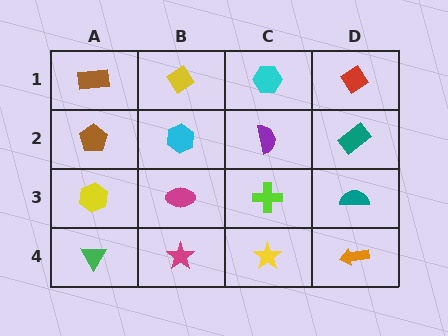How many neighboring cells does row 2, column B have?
4.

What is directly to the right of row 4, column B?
A yellow star.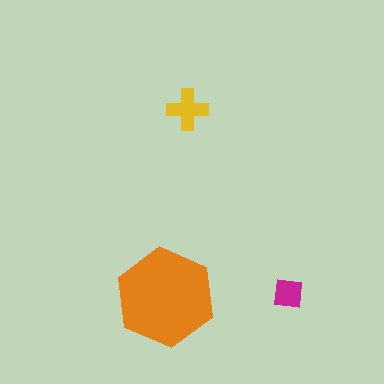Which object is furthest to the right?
The magenta square is rightmost.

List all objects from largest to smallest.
The orange hexagon, the yellow cross, the magenta square.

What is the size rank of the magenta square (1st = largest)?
3rd.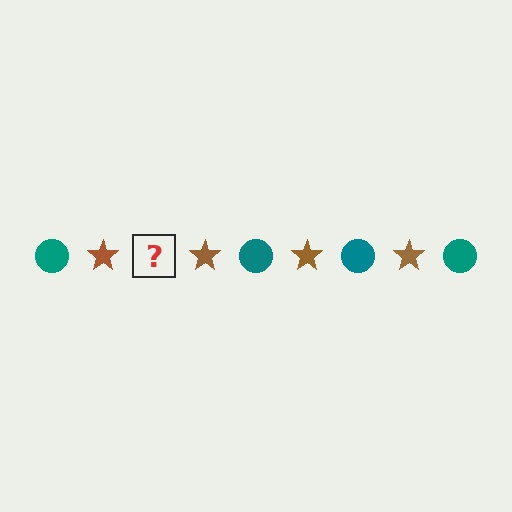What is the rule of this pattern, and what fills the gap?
The rule is that the pattern alternates between teal circle and brown star. The gap should be filled with a teal circle.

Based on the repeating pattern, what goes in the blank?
The blank should be a teal circle.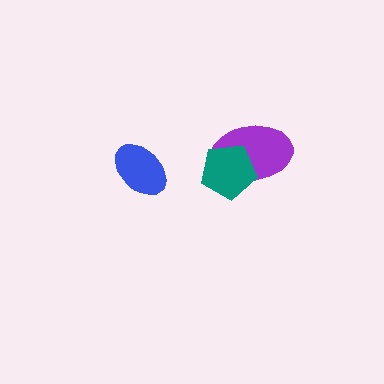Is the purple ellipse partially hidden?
Yes, it is partially covered by another shape.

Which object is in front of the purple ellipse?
The teal pentagon is in front of the purple ellipse.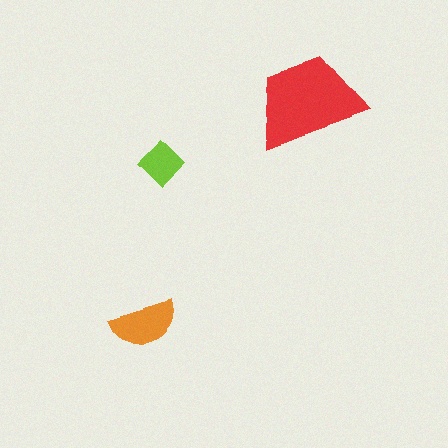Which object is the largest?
The red trapezoid.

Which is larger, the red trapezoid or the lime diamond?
The red trapezoid.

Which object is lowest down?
The orange semicircle is bottommost.